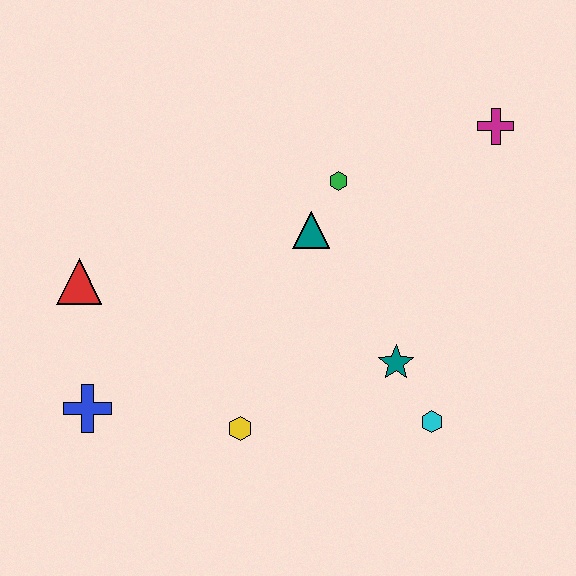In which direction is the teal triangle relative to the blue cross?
The teal triangle is to the right of the blue cross.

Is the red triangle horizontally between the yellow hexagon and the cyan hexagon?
No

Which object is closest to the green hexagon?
The teal triangle is closest to the green hexagon.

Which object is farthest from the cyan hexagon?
The red triangle is farthest from the cyan hexagon.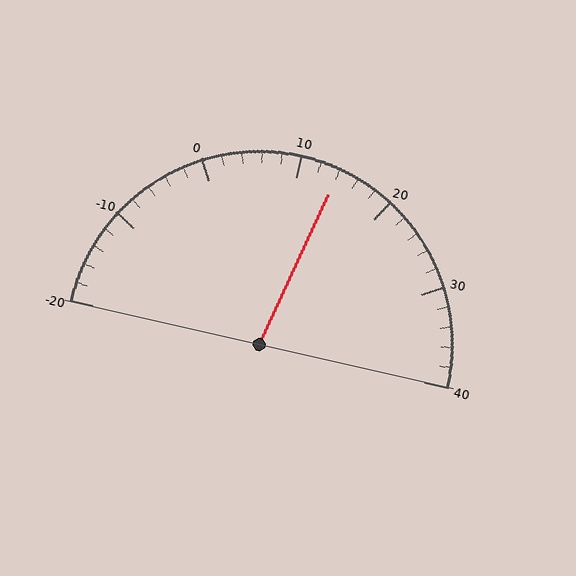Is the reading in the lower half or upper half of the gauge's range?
The reading is in the upper half of the range (-20 to 40).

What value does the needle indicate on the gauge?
The needle indicates approximately 14.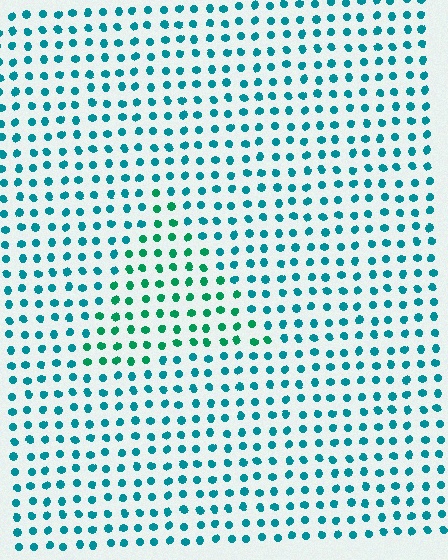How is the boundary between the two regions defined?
The boundary is defined purely by a slight shift in hue (about 30 degrees). Spacing, size, and orientation are identical on both sides.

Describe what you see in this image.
The image is filled with small teal elements in a uniform arrangement. A triangle-shaped region is visible where the elements are tinted to a slightly different hue, forming a subtle color boundary.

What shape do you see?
I see a triangle.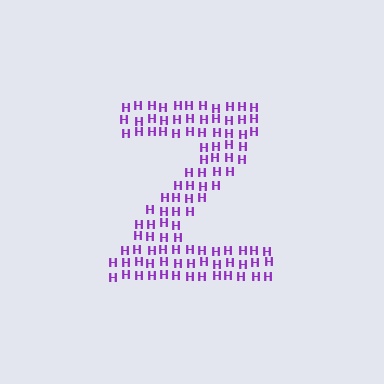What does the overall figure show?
The overall figure shows the letter Z.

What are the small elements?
The small elements are letter H's.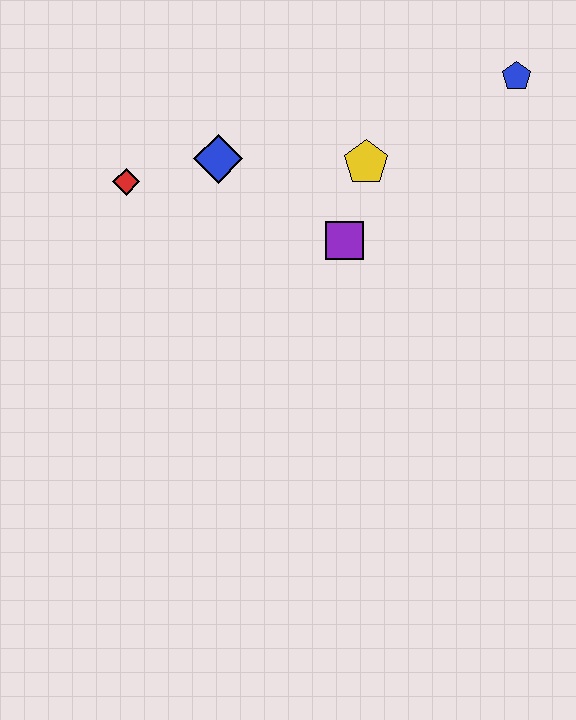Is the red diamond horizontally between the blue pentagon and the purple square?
No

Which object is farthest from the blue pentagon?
The red diamond is farthest from the blue pentagon.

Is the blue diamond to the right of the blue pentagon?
No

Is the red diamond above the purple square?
Yes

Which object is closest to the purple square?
The yellow pentagon is closest to the purple square.